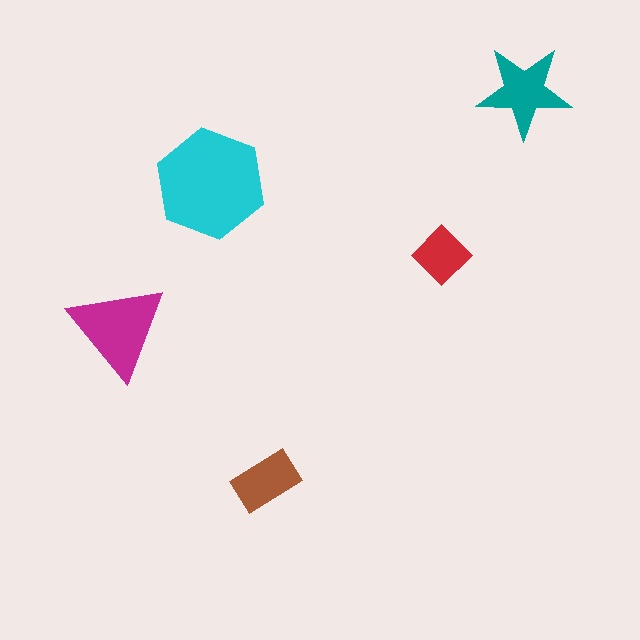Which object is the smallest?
The red diamond.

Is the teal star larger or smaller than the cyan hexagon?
Smaller.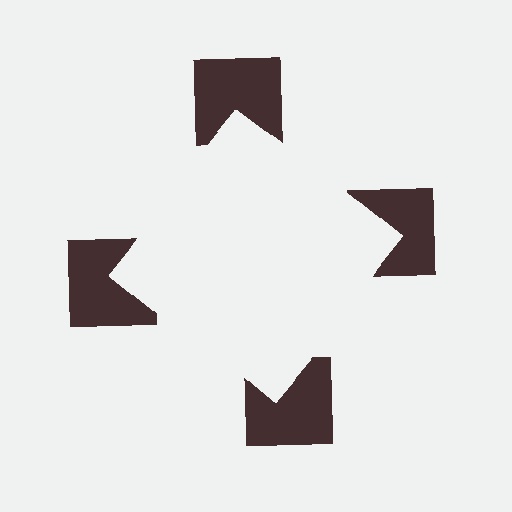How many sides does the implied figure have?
4 sides.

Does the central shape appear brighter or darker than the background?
It typically appears slightly brighter than the background, even though no actual brightness change is drawn.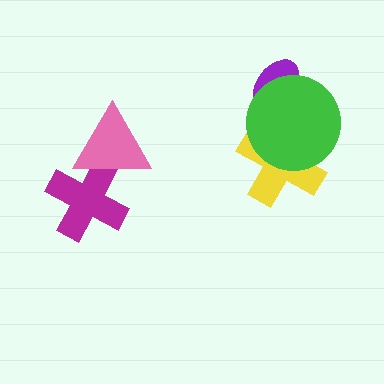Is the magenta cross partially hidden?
Yes, it is partially covered by another shape.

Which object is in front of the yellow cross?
The green circle is in front of the yellow cross.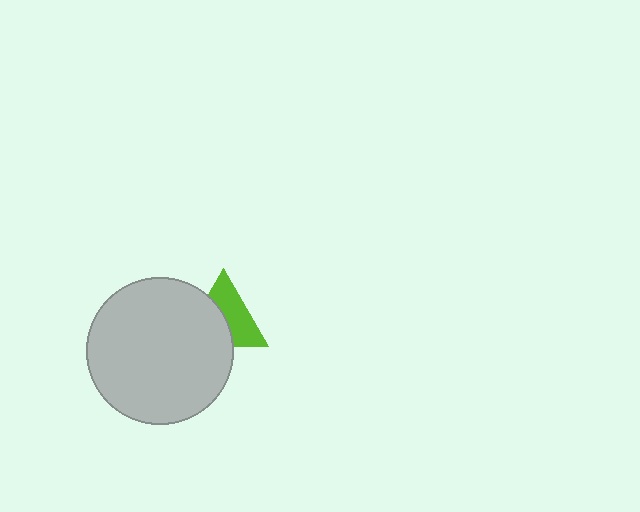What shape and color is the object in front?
The object in front is a light gray circle.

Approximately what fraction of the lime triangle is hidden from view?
Roughly 47% of the lime triangle is hidden behind the light gray circle.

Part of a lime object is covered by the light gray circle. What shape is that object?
It is a triangle.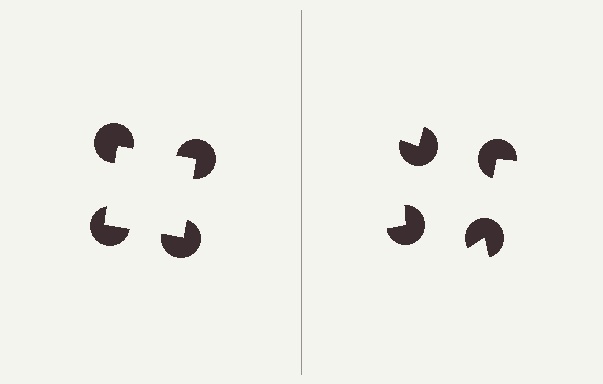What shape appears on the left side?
An illusory square.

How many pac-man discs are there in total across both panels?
8 — 4 on each side.